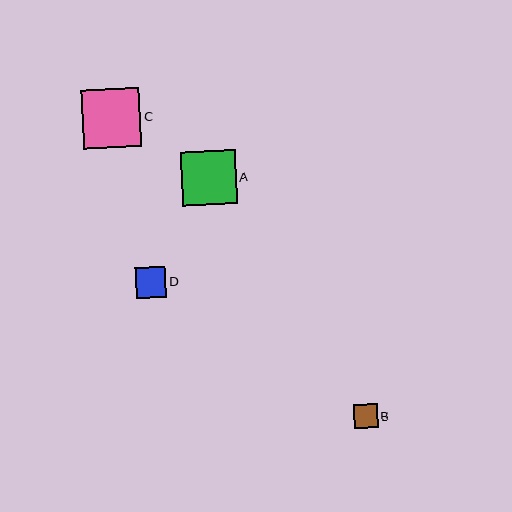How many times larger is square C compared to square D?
Square C is approximately 1.9 times the size of square D.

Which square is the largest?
Square C is the largest with a size of approximately 58 pixels.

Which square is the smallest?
Square B is the smallest with a size of approximately 24 pixels.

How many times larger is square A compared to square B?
Square A is approximately 2.3 times the size of square B.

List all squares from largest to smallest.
From largest to smallest: C, A, D, B.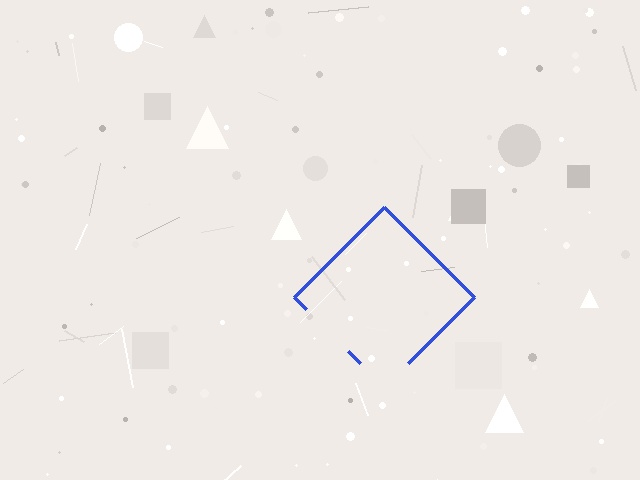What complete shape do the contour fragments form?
The contour fragments form a diamond.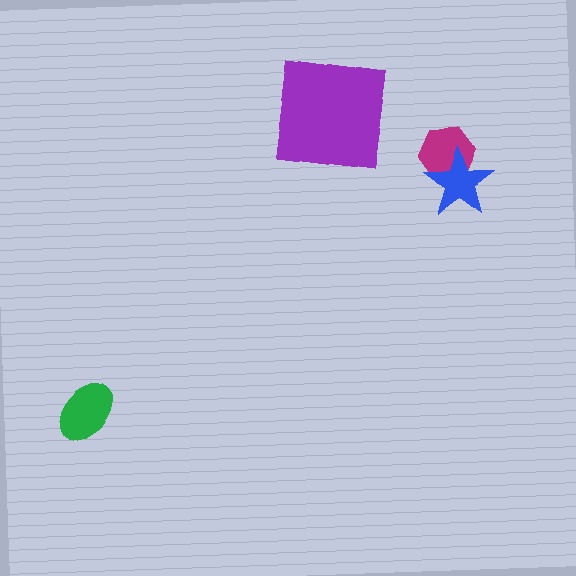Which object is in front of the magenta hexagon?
The blue star is in front of the magenta hexagon.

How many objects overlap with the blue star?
1 object overlaps with the blue star.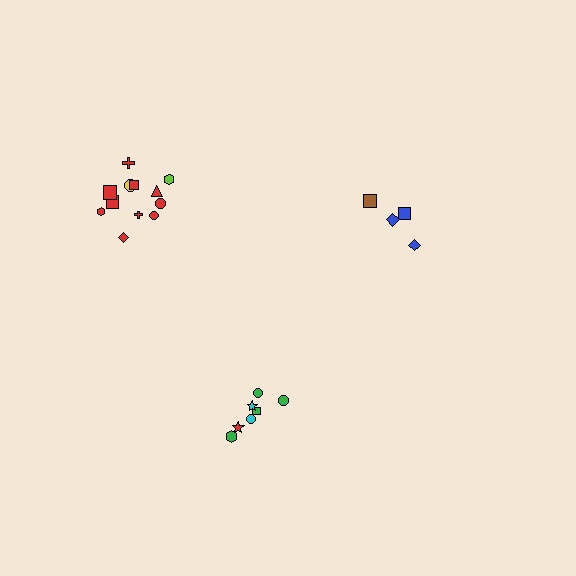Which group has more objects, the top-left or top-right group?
The top-left group.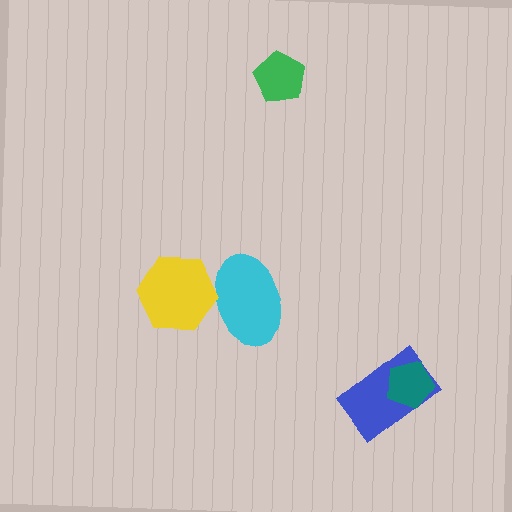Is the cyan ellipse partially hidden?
Yes, it is partially covered by another shape.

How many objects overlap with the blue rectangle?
1 object overlaps with the blue rectangle.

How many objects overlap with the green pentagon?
0 objects overlap with the green pentagon.